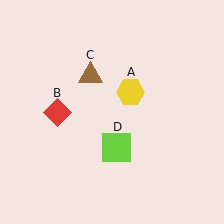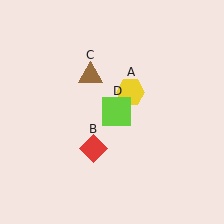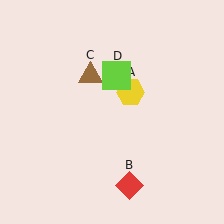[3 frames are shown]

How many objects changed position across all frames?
2 objects changed position: red diamond (object B), lime square (object D).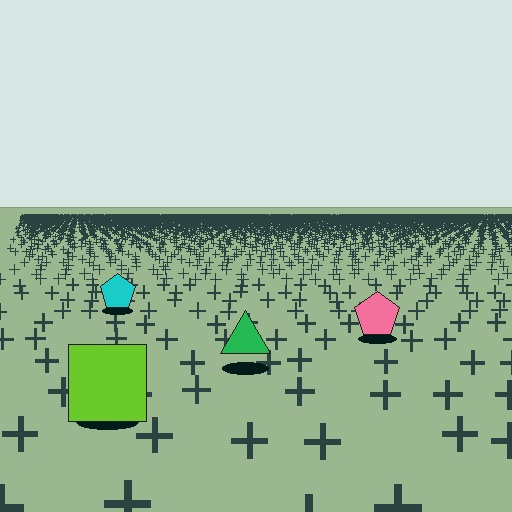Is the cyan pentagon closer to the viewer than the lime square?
No. The lime square is closer — you can tell from the texture gradient: the ground texture is coarser near it.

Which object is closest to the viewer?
The lime square is closest. The texture marks near it are larger and more spread out.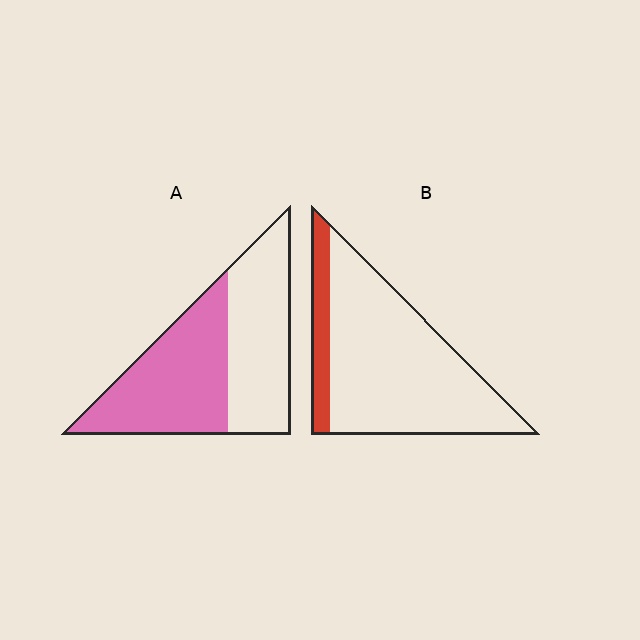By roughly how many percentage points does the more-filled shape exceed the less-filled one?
By roughly 35 percentage points (A over B).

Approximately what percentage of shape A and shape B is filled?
A is approximately 55% and B is approximately 15%.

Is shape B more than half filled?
No.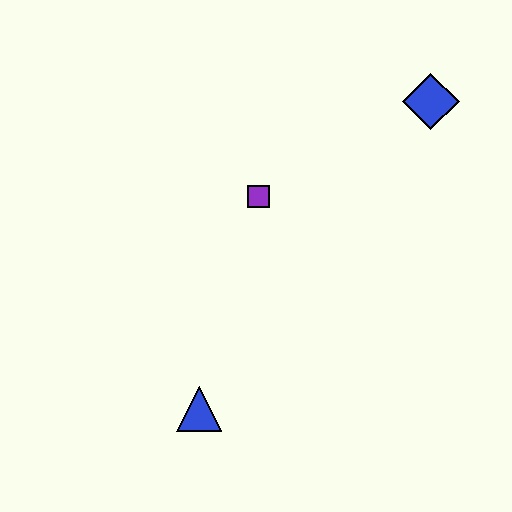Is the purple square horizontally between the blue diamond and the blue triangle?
Yes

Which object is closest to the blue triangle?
The purple square is closest to the blue triangle.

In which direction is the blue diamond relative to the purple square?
The blue diamond is to the right of the purple square.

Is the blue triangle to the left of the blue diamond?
Yes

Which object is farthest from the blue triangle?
The blue diamond is farthest from the blue triangle.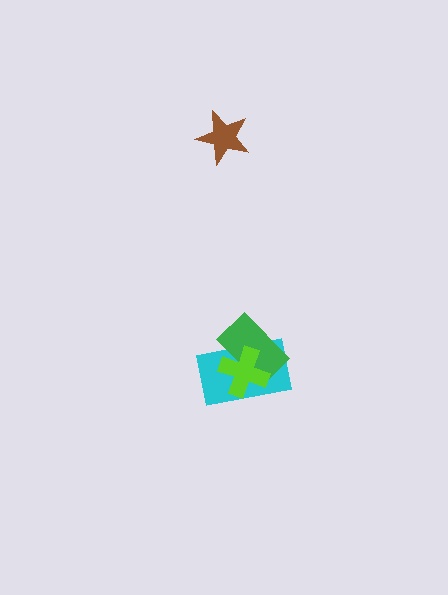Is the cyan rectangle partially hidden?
Yes, it is partially covered by another shape.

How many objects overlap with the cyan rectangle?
2 objects overlap with the cyan rectangle.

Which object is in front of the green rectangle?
The lime cross is in front of the green rectangle.